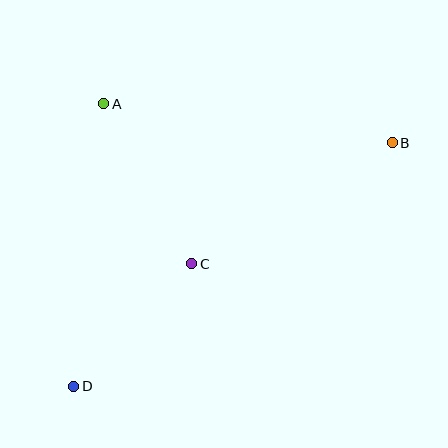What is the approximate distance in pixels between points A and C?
The distance between A and C is approximately 183 pixels.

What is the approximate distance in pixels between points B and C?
The distance between B and C is approximately 234 pixels.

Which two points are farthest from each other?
Points B and D are farthest from each other.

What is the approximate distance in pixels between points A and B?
The distance between A and B is approximately 291 pixels.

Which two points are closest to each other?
Points C and D are closest to each other.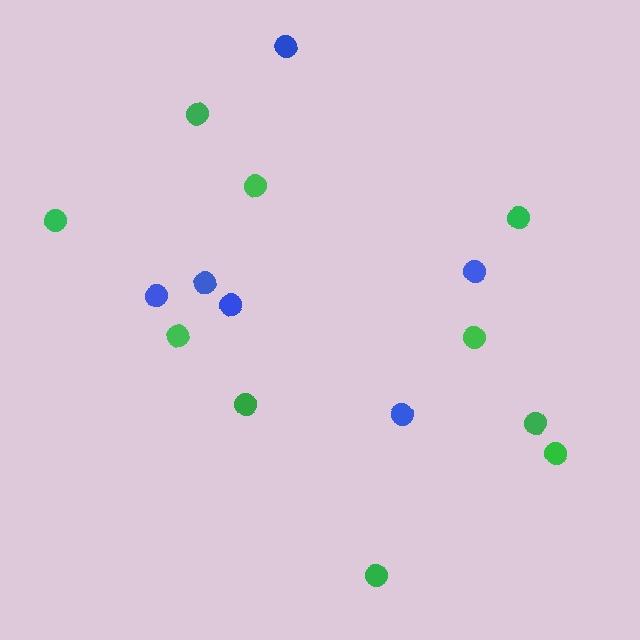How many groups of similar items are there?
There are 2 groups: one group of green circles (10) and one group of blue circles (6).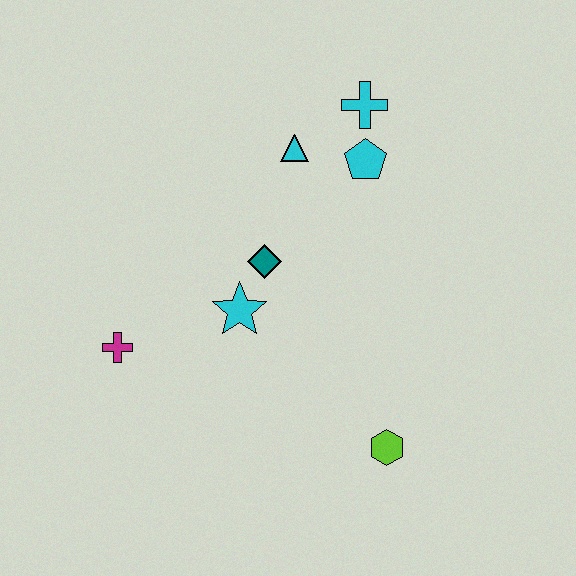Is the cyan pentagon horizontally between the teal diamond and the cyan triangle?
No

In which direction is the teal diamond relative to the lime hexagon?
The teal diamond is above the lime hexagon.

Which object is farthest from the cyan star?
The cyan cross is farthest from the cyan star.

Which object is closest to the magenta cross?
The cyan star is closest to the magenta cross.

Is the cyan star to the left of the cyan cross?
Yes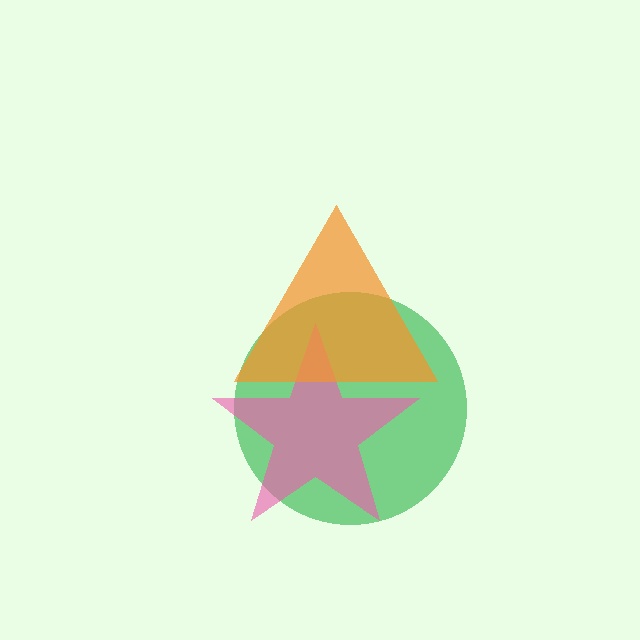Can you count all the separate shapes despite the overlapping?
Yes, there are 3 separate shapes.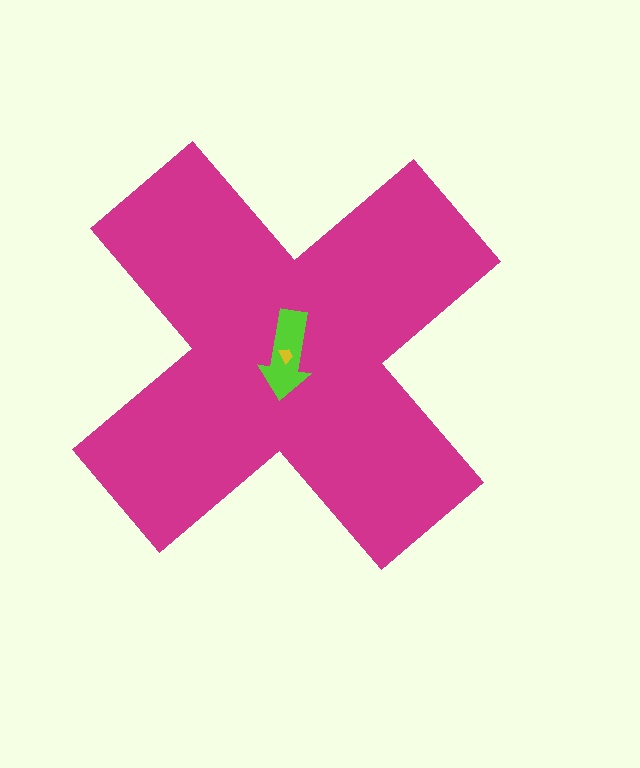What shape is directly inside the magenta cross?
The lime arrow.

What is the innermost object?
The yellow trapezoid.